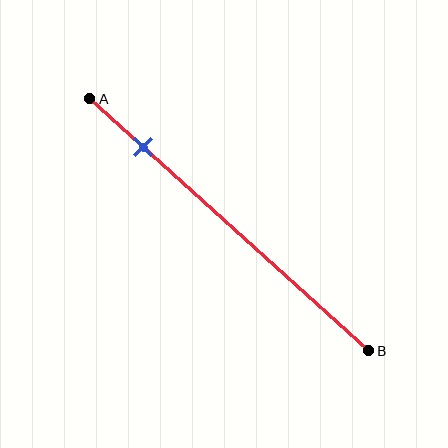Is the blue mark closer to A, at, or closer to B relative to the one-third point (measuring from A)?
The blue mark is closer to point A than the one-third point of segment AB.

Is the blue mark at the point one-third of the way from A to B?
No, the mark is at about 20% from A, not at the 33% one-third point.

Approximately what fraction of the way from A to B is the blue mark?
The blue mark is approximately 20% of the way from A to B.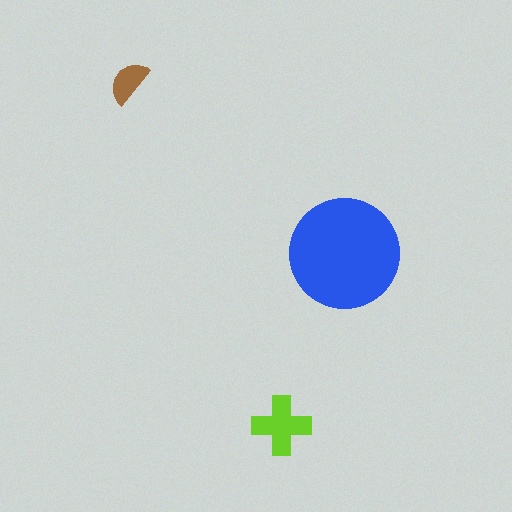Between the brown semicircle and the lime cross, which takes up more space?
The lime cross.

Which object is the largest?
The blue circle.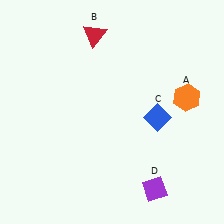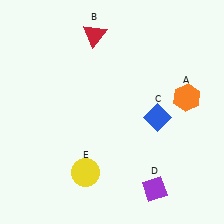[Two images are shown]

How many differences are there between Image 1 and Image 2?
There is 1 difference between the two images.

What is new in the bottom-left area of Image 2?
A yellow circle (E) was added in the bottom-left area of Image 2.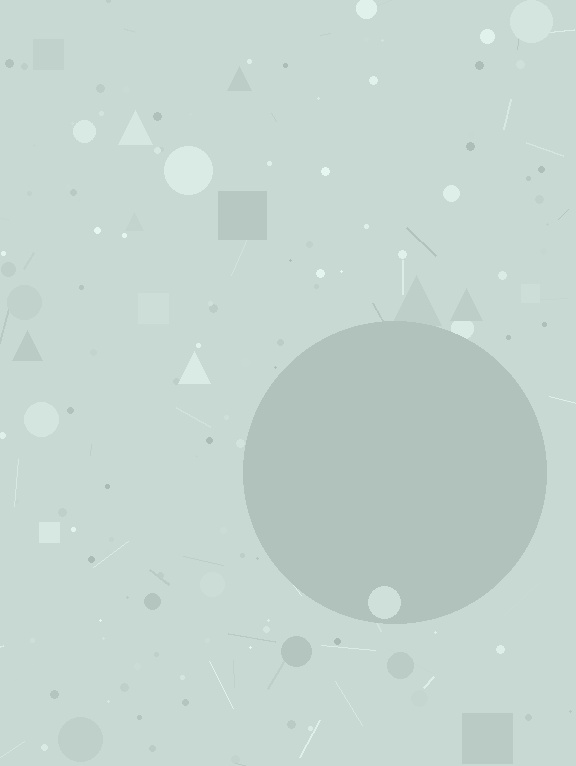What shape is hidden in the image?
A circle is hidden in the image.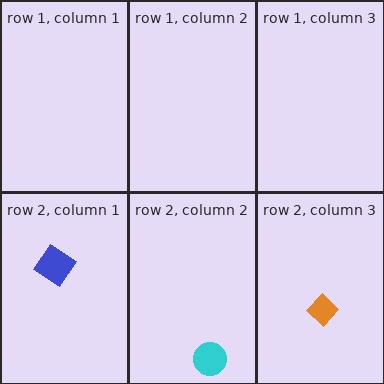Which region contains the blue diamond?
The row 2, column 1 region.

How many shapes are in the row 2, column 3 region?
1.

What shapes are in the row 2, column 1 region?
The blue diamond.